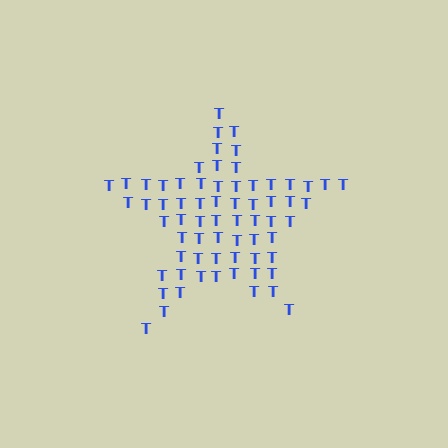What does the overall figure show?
The overall figure shows a star.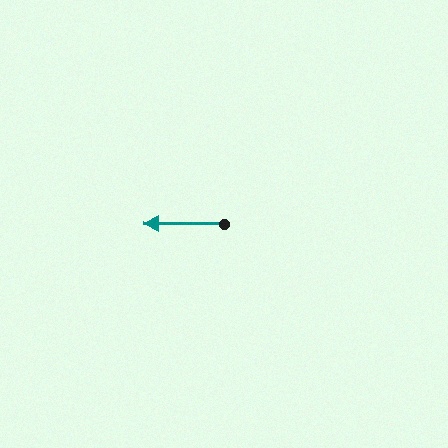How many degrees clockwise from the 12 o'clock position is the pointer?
Approximately 270 degrees.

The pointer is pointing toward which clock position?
Roughly 9 o'clock.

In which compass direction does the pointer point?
West.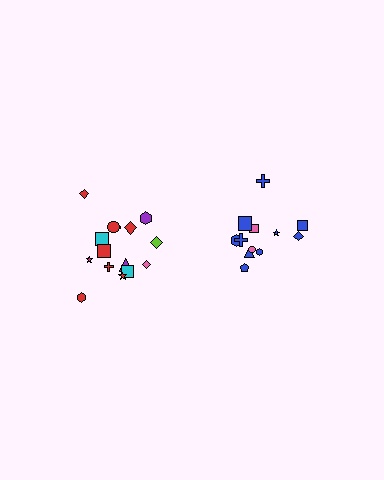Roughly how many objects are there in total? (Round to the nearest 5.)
Roughly 25 objects in total.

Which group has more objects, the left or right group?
The left group.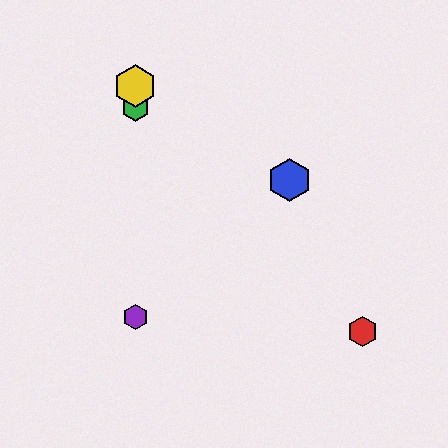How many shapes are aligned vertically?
3 shapes (the green hexagon, the yellow hexagon, the purple hexagon) are aligned vertically.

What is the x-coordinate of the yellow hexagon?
The yellow hexagon is at x≈135.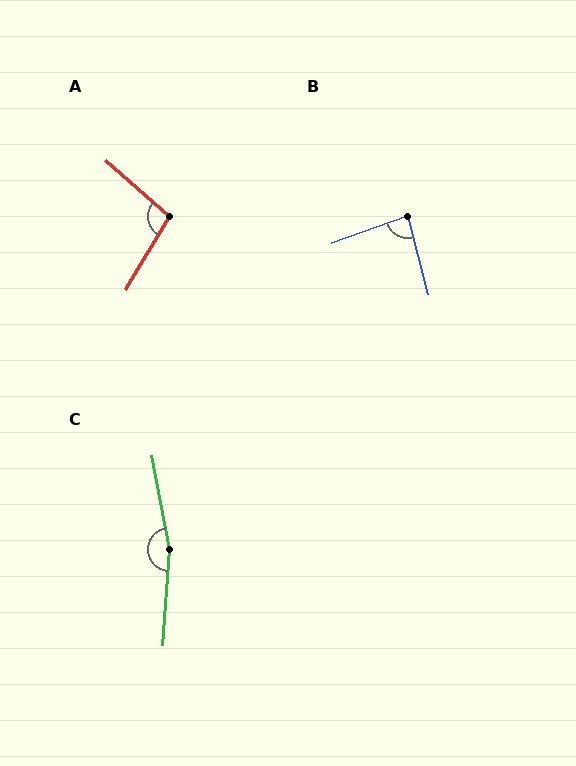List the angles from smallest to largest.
B (85°), A (101°), C (166°).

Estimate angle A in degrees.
Approximately 101 degrees.